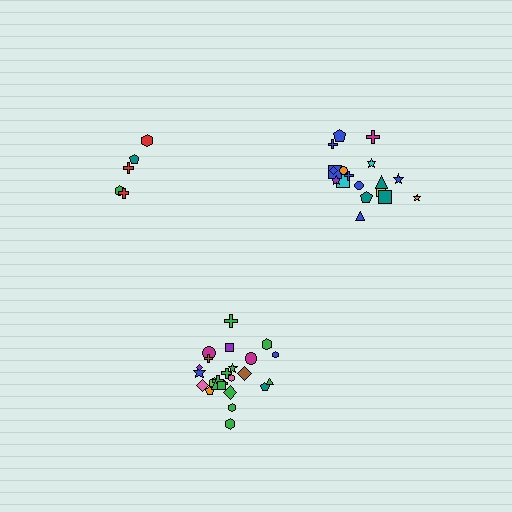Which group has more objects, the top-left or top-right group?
The top-right group.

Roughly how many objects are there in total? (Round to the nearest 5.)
Roughly 50 objects in total.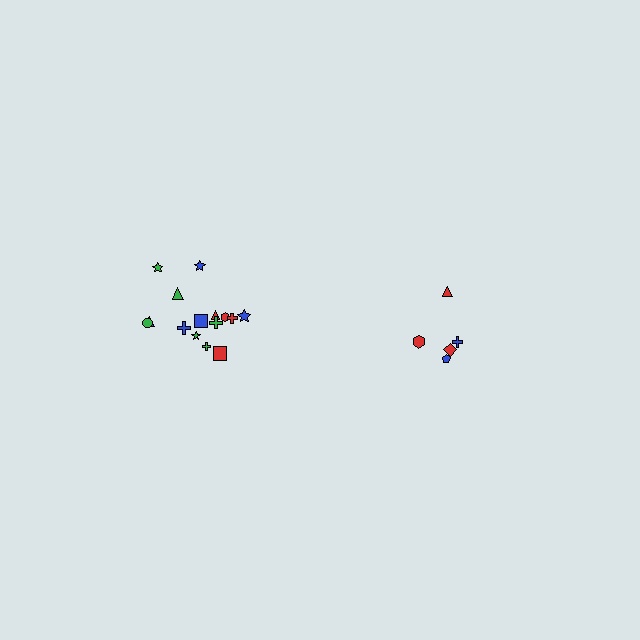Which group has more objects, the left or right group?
The left group.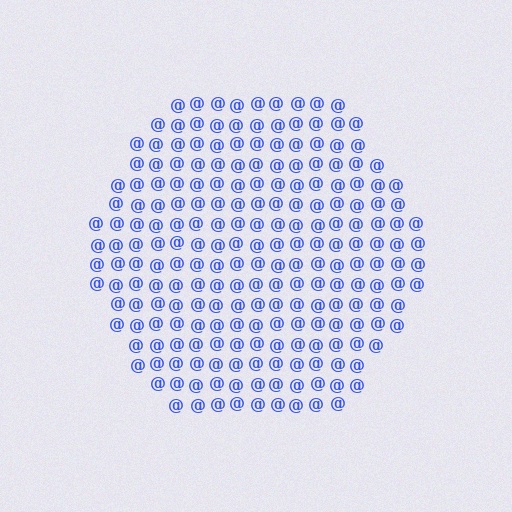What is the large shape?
The large shape is a hexagon.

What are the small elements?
The small elements are at signs.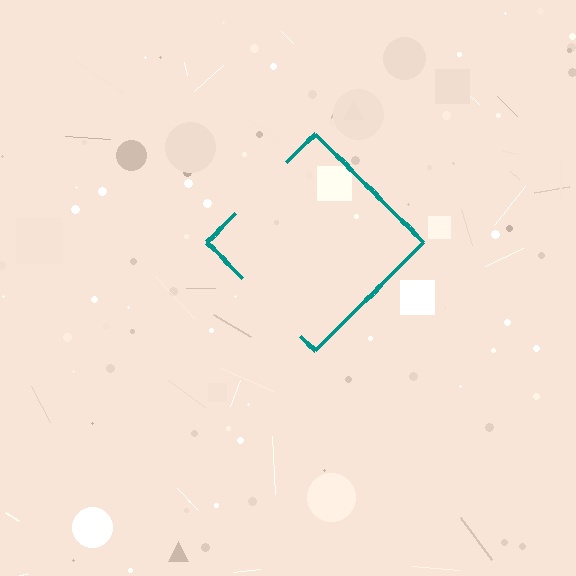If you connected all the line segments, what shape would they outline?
They would outline a diamond.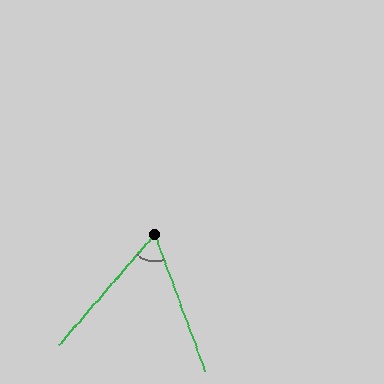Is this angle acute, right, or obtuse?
It is acute.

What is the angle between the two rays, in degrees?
Approximately 61 degrees.